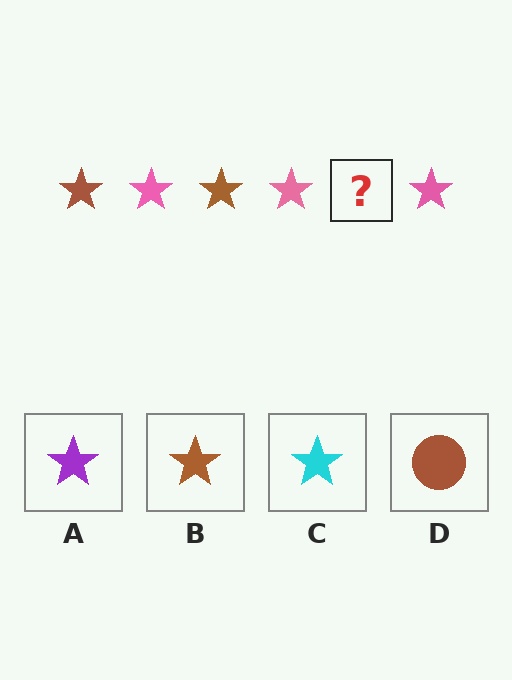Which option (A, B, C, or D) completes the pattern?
B.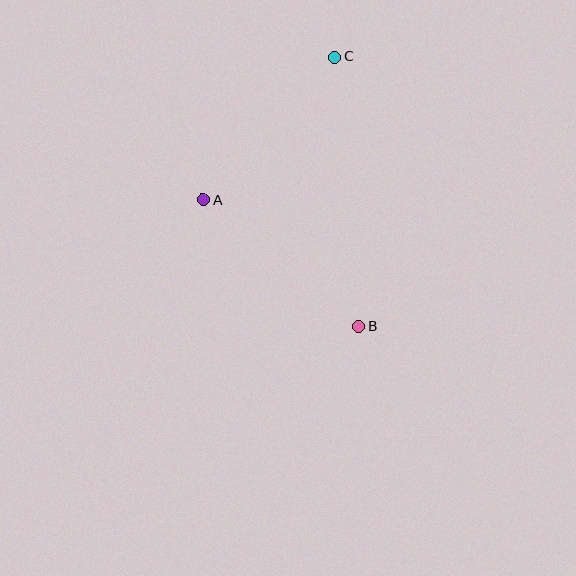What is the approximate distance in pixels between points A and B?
The distance between A and B is approximately 200 pixels.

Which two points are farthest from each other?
Points B and C are farthest from each other.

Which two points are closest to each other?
Points A and C are closest to each other.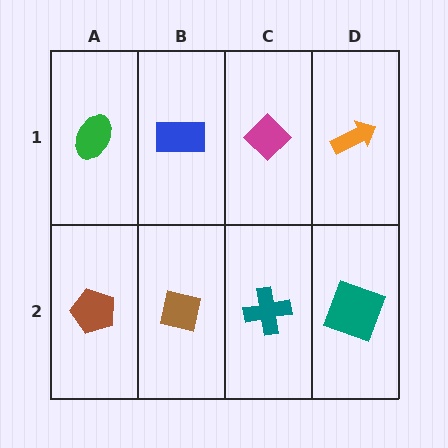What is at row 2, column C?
A teal cross.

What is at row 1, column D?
An orange arrow.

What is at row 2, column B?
A brown square.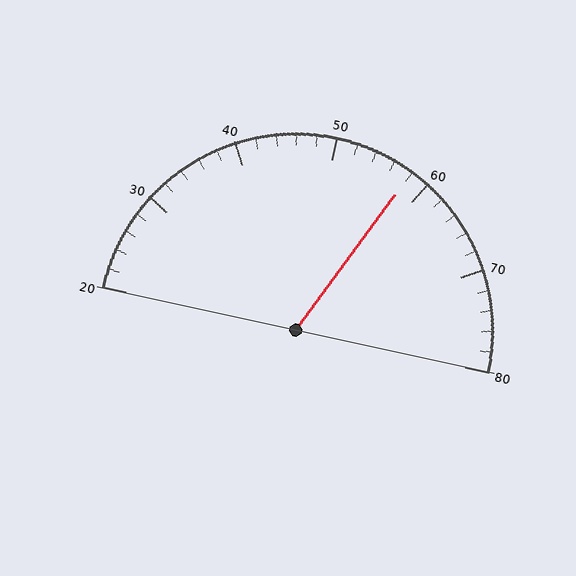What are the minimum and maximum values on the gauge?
The gauge ranges from 20 to 80.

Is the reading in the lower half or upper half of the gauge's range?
The reading is in the upper half of the range (20 to 80).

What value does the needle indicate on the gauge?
The needle indicates approximately 58.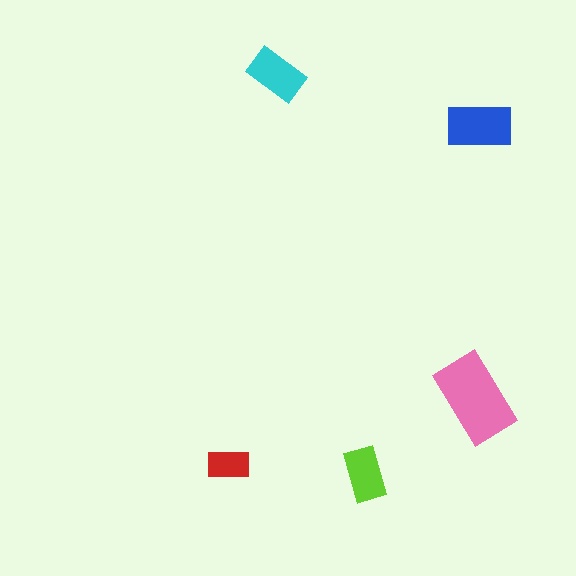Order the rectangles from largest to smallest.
the pink one, the blue one, the cyan one, the lime one, the red one.